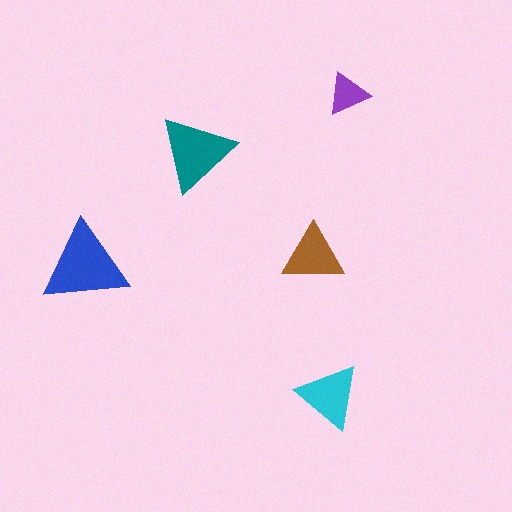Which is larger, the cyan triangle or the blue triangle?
The blue one.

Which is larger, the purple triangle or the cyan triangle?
The cyan one.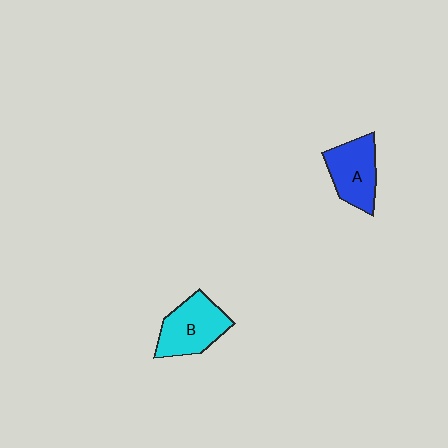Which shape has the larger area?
Shape B (cyan).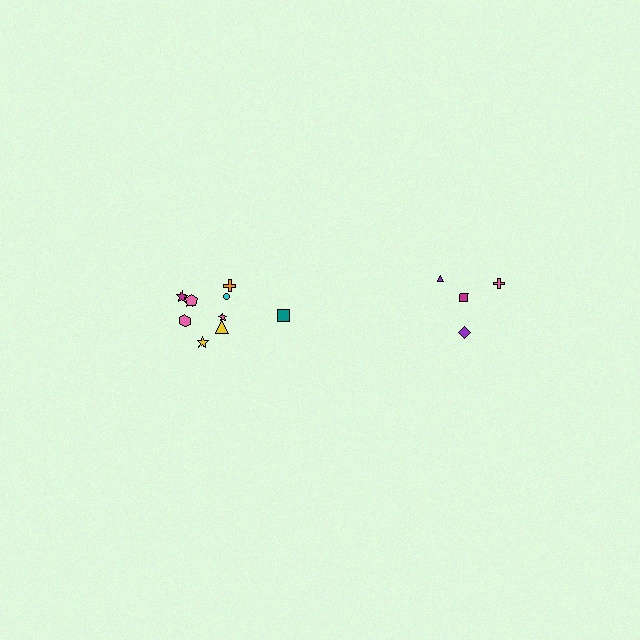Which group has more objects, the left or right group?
The left group.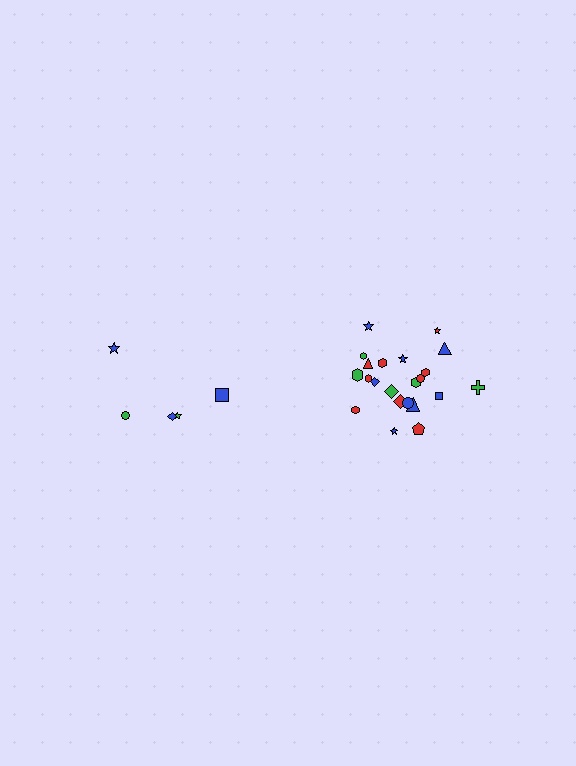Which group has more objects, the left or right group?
The right group.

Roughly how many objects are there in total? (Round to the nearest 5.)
Roughly 25 objects in total.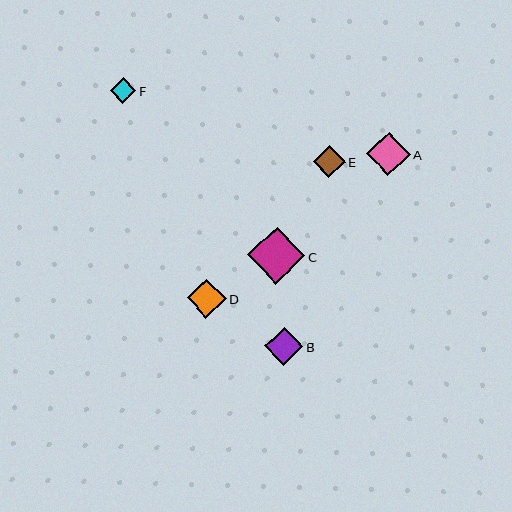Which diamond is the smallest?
Diamond F is the smallest with a size of approximately 25 pixels.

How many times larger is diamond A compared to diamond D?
Diamond A is approximately 1.1 times the size of diamond D.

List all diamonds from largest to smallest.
From largest to smallest: C, A, B, D, E, F.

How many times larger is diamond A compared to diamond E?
Diamond A is approximately 1.4 times the size of diamond E.